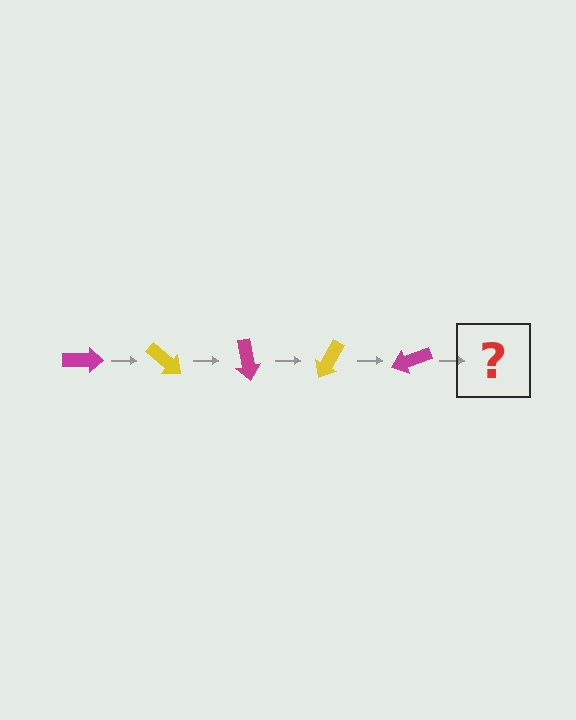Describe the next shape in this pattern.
It should be a yellow arrow, rotated 200 degrees from the start.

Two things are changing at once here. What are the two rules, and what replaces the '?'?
The two rules are that it rotates 40 degrees each step and the color cycles through magenta and yellow. The '?' should be a yellow arrow, rotated 200 degrees from the start.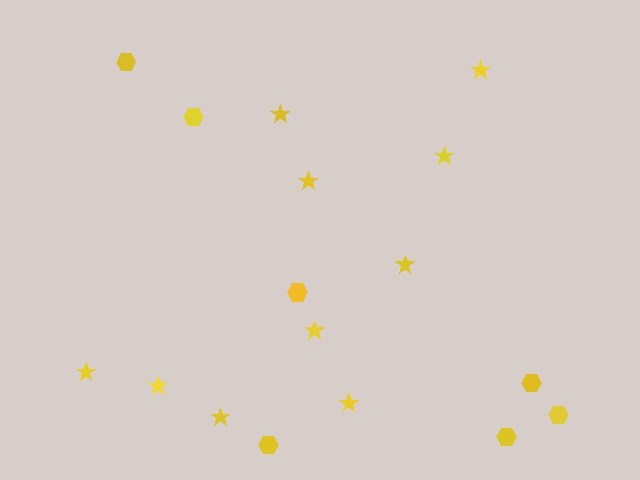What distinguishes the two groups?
There are 2 groups: one group of hexagons (7) and one group of stars (10).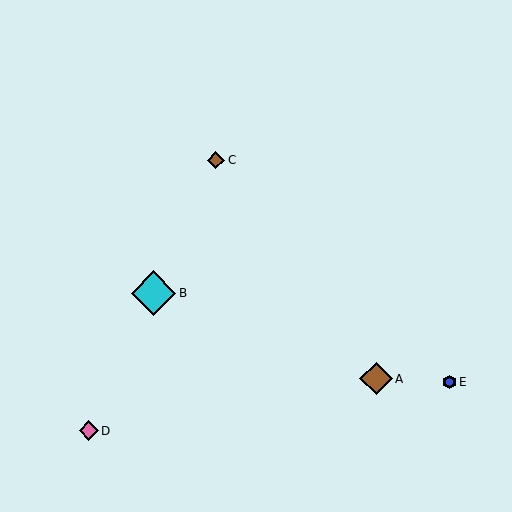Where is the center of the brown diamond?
The center of the brown diamond is at (376, 379).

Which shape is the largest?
The cyan diamond (labeled B) is the largest.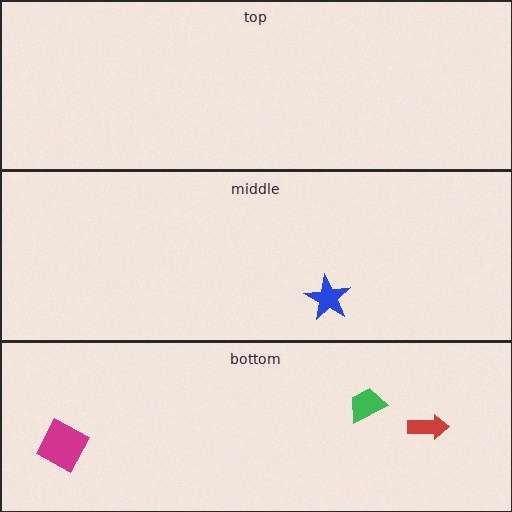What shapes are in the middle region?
The blue star.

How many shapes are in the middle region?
1.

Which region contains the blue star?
The middle region.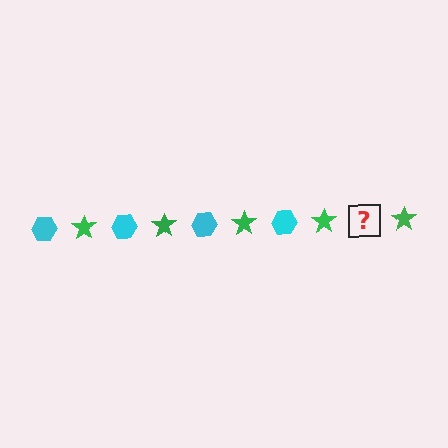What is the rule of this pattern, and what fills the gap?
The rule is that the pattern alternates between cyan hexagon and green star. The gap should be filled with a cyan hexagon.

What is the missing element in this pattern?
The missing element is a cyan hexagon.